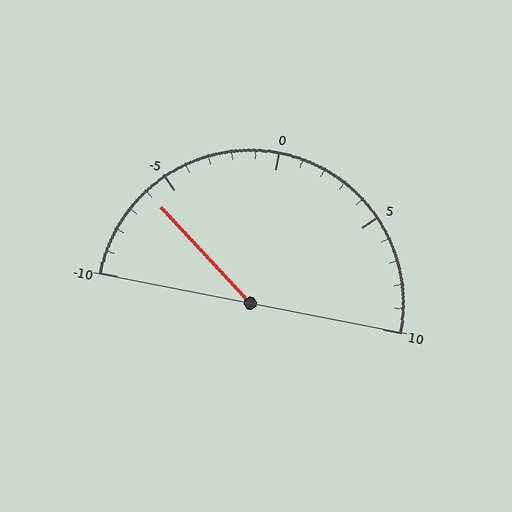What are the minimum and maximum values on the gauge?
The gauge ranges from -10 to 10.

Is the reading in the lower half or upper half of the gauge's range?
The reading is in the lower half of the range (-10 to 10).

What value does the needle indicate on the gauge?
The needle indicates approximately -6.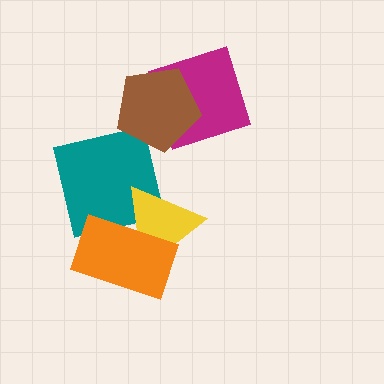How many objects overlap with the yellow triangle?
2 objects overlap with the yellow triangle.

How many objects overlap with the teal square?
2 objects overlap with the teal square.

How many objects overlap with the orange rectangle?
2 objects overlap with the orange rectangle.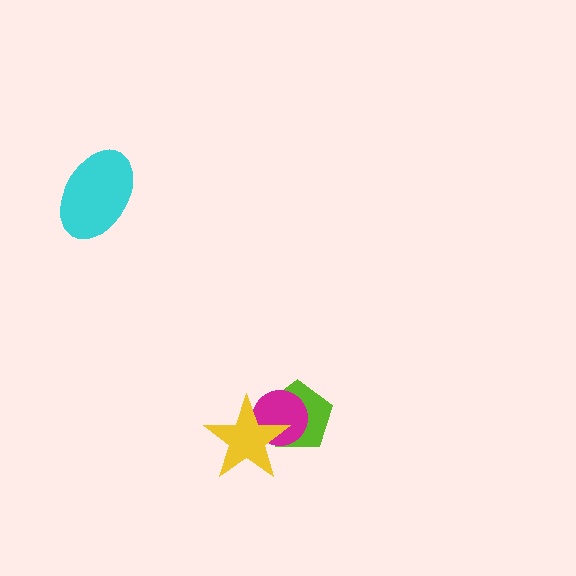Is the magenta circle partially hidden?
Yes, it is partially covered by another shape.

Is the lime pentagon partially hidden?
Yes, it is partially covered by another shape.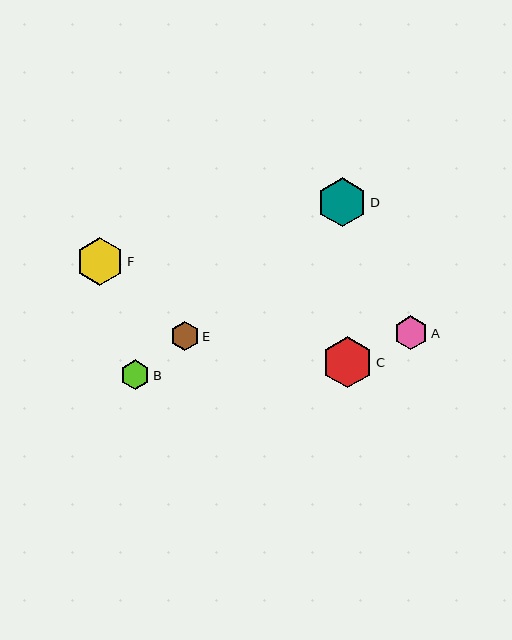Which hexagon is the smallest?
Hexagon E is the smallest with a size of approximately 29 pixels.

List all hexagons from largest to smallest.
From largest to smallest: C, D, F, A, B, E.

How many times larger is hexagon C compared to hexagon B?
Hexagon C is approximately 1.7 times the size of hexagon B.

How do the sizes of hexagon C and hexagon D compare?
Hexagon C and hexagon D are approximately the same size.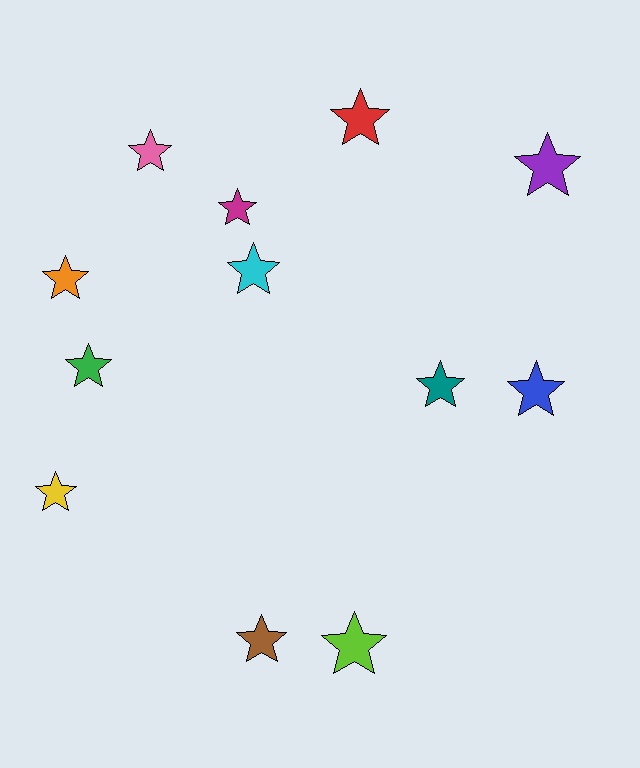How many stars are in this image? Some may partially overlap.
There are 12 stars.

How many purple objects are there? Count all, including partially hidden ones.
There is 1 purple object.